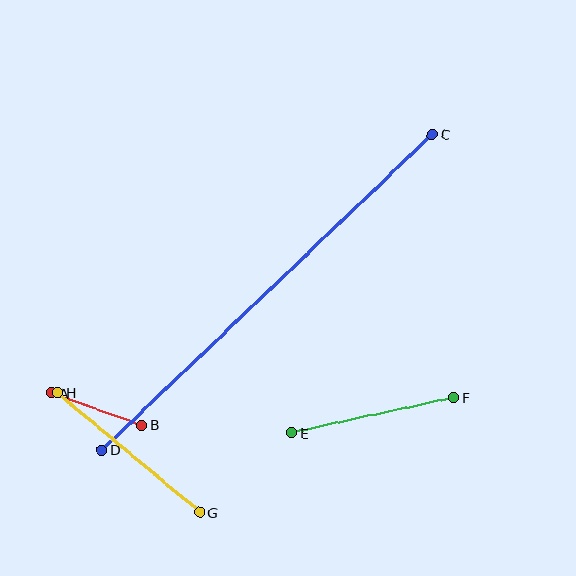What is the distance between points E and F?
The distance is approximately 166 pixels.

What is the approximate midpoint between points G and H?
The midpoint is at approximately (129, 452) pixels.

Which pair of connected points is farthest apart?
Points C and D are farthest apart.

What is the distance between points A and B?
The distance is approximately 96 pixels.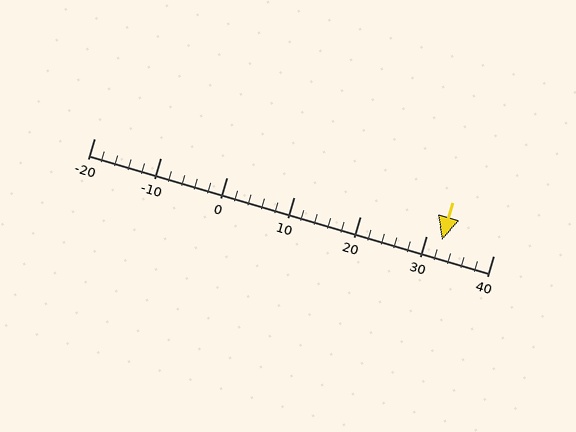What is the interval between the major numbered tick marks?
The major tick marks are spaced 10 units apart.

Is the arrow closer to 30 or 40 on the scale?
The arrow is closer to 30.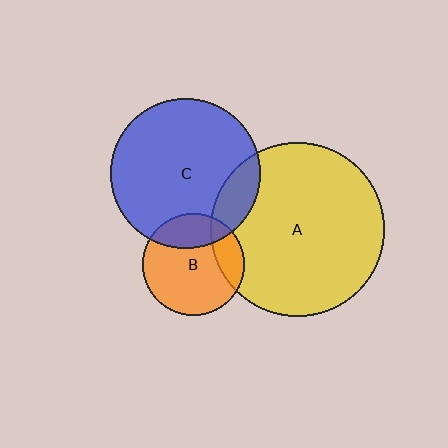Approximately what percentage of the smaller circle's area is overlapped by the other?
Approximately 15%.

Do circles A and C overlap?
Yes.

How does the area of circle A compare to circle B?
Approximately 2.9 times.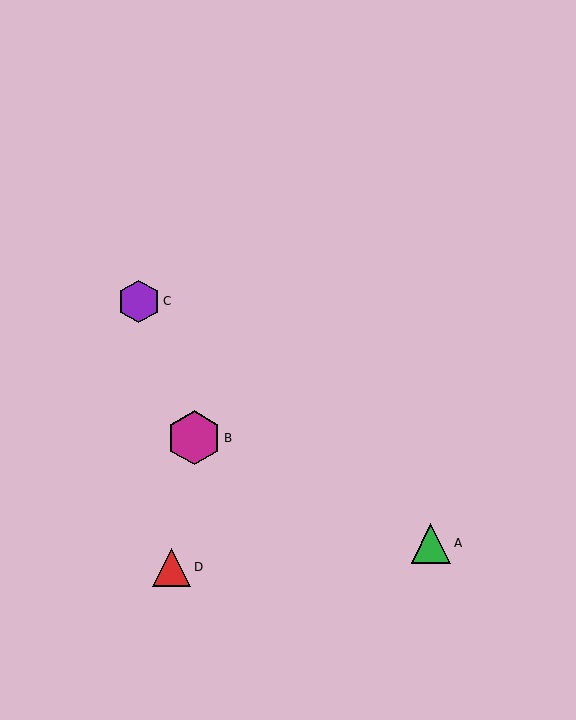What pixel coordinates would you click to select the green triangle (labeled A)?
Click at (431, 543) to select the green triangle A.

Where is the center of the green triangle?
The center of the green triangle is at (431, 543).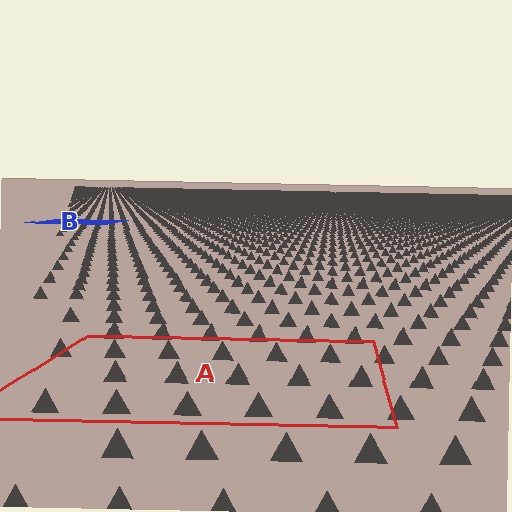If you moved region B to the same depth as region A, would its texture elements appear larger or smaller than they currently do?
They would appear larger. At a closer depth, the same texture elements are projected at a bigger on-screen size.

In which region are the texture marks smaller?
The texture marks are smaller in region B, because it is farther away.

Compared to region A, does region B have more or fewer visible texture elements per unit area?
Region B has more texture elements per unit area — they are packed more densely because it is farther away.